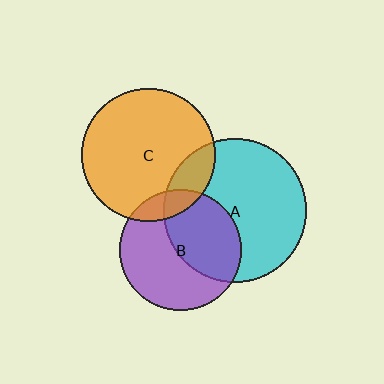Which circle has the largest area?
Circle A (cyan).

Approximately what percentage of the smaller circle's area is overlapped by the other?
Approximately 15%.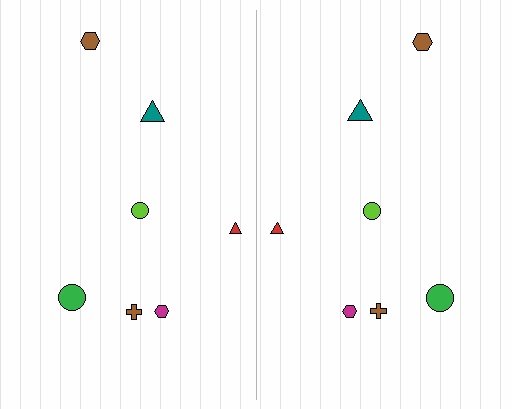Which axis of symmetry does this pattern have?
The pattern has a vertical axis of symmetry running through the center of the image.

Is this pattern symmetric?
Yes, this pattern has bilateral (reflection) symmetry.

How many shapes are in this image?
There are 14 shapes in this image.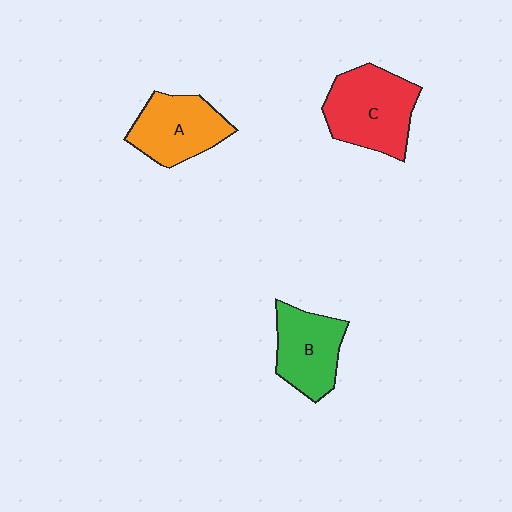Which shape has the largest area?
Shape C (red).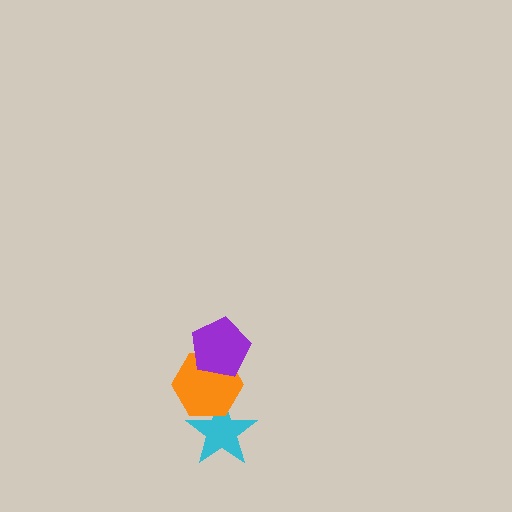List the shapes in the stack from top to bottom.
From top to bottom: the purple pentagon, the orange hexagon, the cyan star.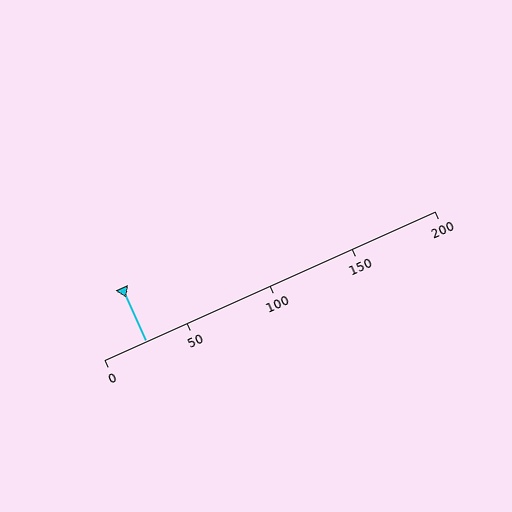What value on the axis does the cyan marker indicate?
The marker indicates approximately 25.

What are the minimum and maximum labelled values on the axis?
The axis runs from 0 to 200.